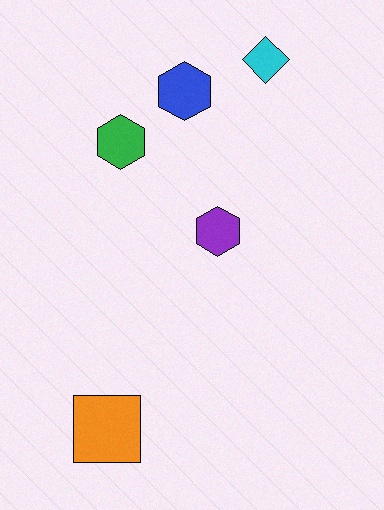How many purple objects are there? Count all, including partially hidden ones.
There is 1 purple object.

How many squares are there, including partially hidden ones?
There is 1 square.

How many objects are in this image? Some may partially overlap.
There are 5 objects.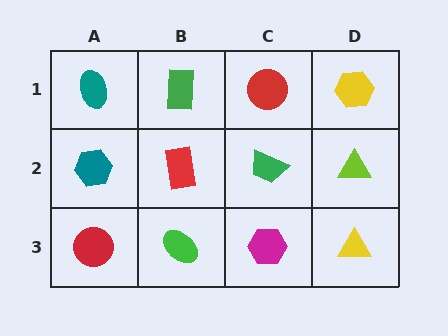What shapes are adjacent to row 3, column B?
A red rectangle (row 2, column B), a red circle (row 3, column A), a magenta hexagon (row 3, column C).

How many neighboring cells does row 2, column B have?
4.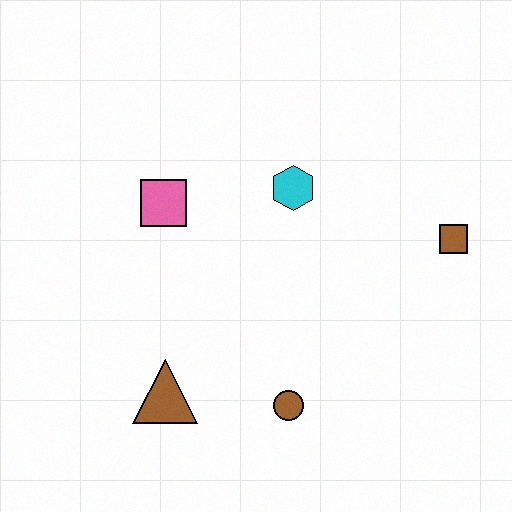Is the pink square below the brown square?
No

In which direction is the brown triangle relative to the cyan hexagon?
The brown triangle is below the cyan hexagon.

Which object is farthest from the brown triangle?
The brown square is farthest from the brown triangle.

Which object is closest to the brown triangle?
The brown circle is closest to the brown triangle.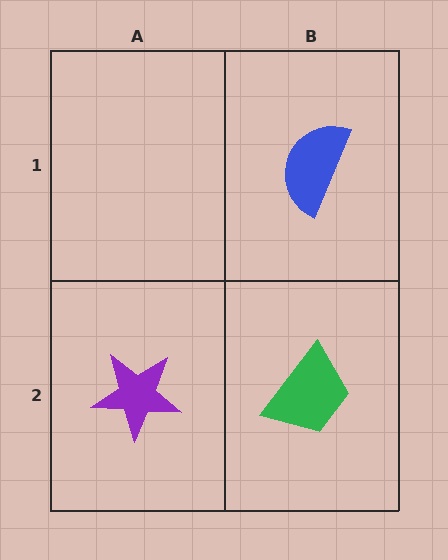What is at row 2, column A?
A purple star.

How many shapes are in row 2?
2 shapes.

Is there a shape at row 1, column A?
No, that cell is empty.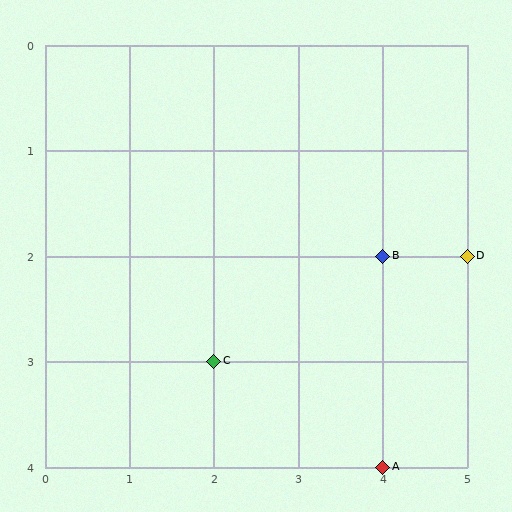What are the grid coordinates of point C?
Point C is at grid coordinates (2, 3).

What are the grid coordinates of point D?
Point D is at grid coordinates (5, 2).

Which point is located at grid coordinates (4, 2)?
Point B is at (4, 2).